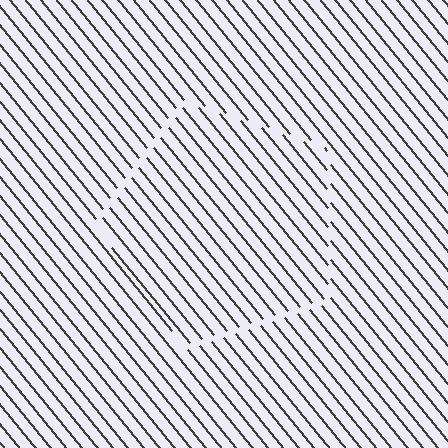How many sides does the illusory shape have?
5 sides — the line-ends trace a pentagon.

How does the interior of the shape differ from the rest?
The interior of the shape contains the same grating, shifted by half a period — the contour is defined by the phase discontinuity where line-ends from the inner and outer gratings abut.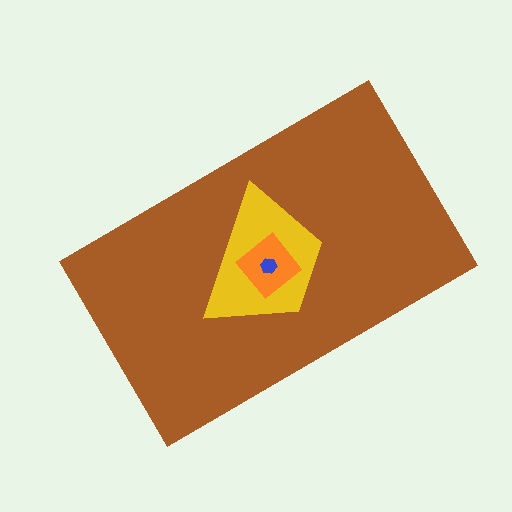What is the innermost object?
The blue hexagon.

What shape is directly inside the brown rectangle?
The yellow trapezoid.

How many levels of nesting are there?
4.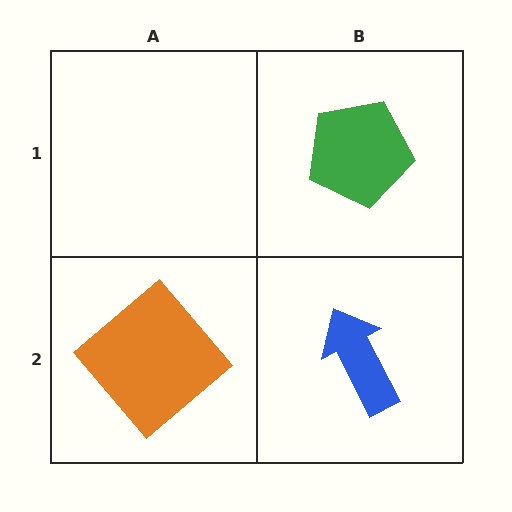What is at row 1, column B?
A green pentagon.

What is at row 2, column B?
A blue arrow.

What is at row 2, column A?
An orange diamond.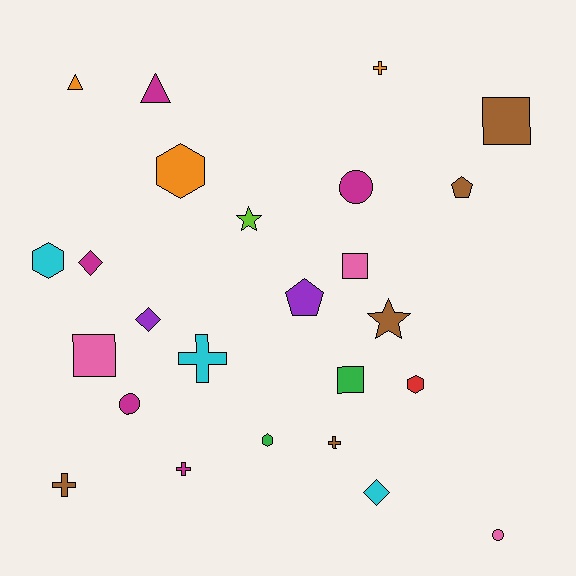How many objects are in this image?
There are 25 objects.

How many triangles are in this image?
There are 2 triangles.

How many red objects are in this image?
There is 1 red object.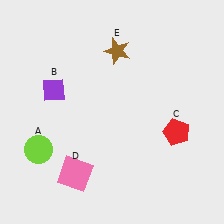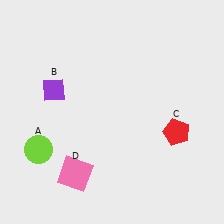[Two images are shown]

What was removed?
The brown star (E) was removed in Image 2.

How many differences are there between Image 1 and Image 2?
There is 1 difference between the two images.